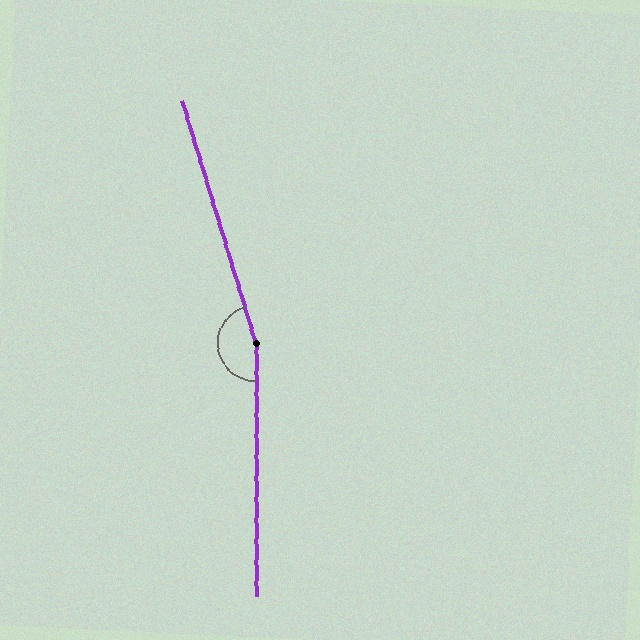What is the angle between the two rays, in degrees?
Approximately 163 degrees.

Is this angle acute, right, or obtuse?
It is obtuse.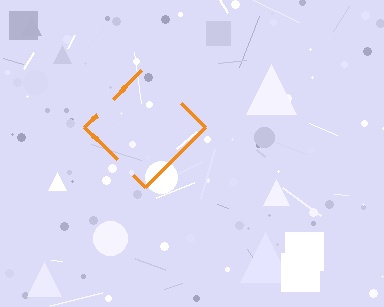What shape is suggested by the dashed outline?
The dashed outline suggests a diamond.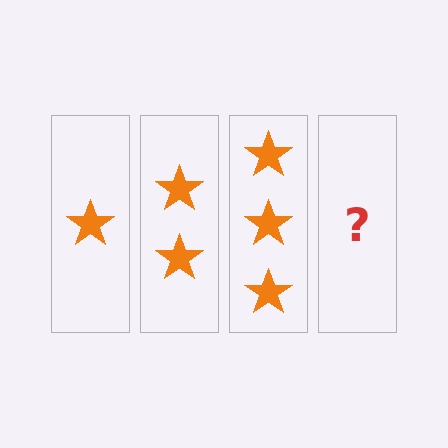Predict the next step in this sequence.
The next step is 4 stars.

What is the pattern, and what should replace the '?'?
The pattern is that each step adds one more star. The '?' should be 4 stars.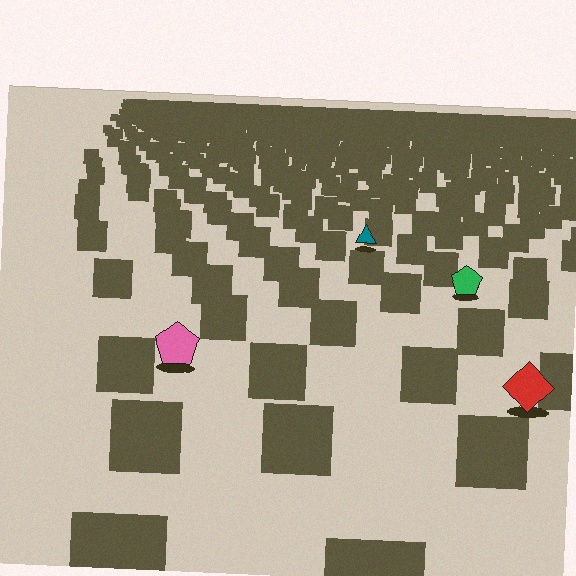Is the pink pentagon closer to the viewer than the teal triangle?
Yes. The pink pentagon is closer — you can tell from the texture gradient: the ground texture is coarser near it.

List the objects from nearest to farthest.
From nearest to farthest: the red diamond, the pink pentagon, the green pentagon, the teal triangle.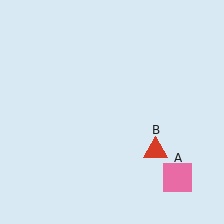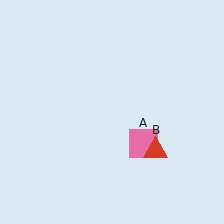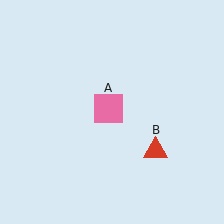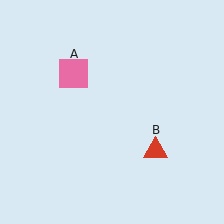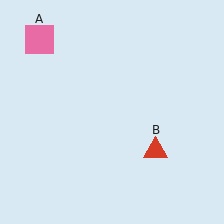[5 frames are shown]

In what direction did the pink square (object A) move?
The pink square (object A) moved up and to the left.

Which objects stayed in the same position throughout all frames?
Red triangle (object B) remained stationary.